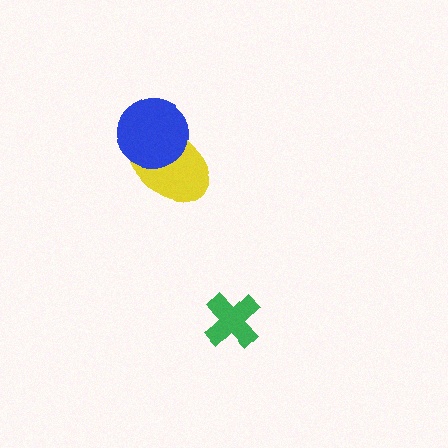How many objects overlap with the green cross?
0 objects overlap with the green cross.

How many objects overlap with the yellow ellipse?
1 object overlaps with the yellow ellipse.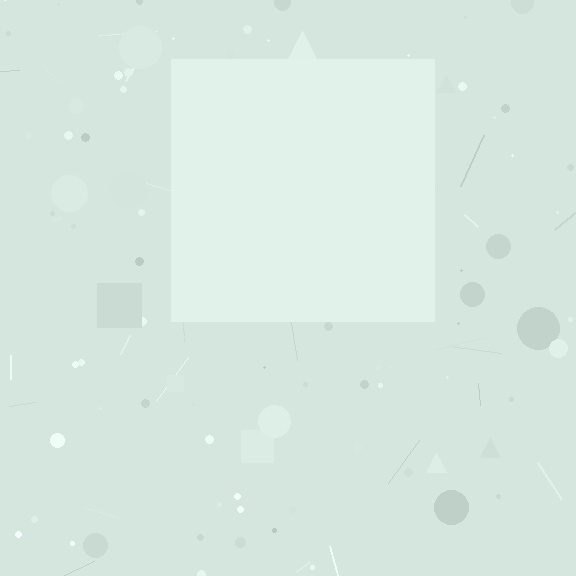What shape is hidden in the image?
A square is hidden in the image.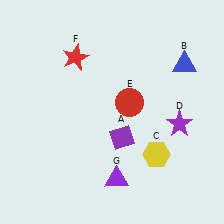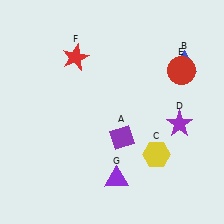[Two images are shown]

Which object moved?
The red circle (E) moved right.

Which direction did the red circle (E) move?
The red circle (E) moved right.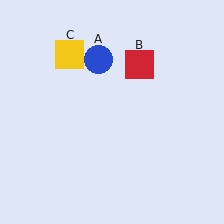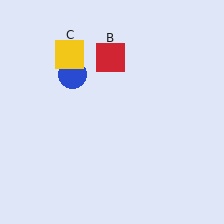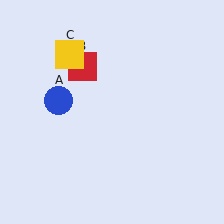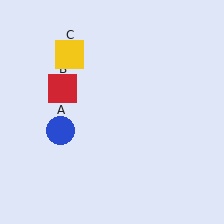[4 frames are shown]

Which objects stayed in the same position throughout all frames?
Yellow square (object C) remained stationary.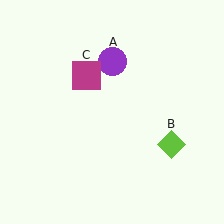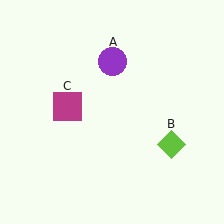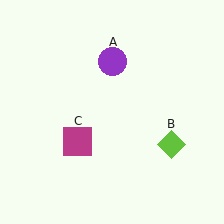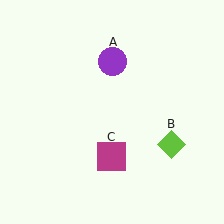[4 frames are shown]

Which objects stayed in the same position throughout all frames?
Purple circle (object A) and lime diamond (object B) remained stationary.